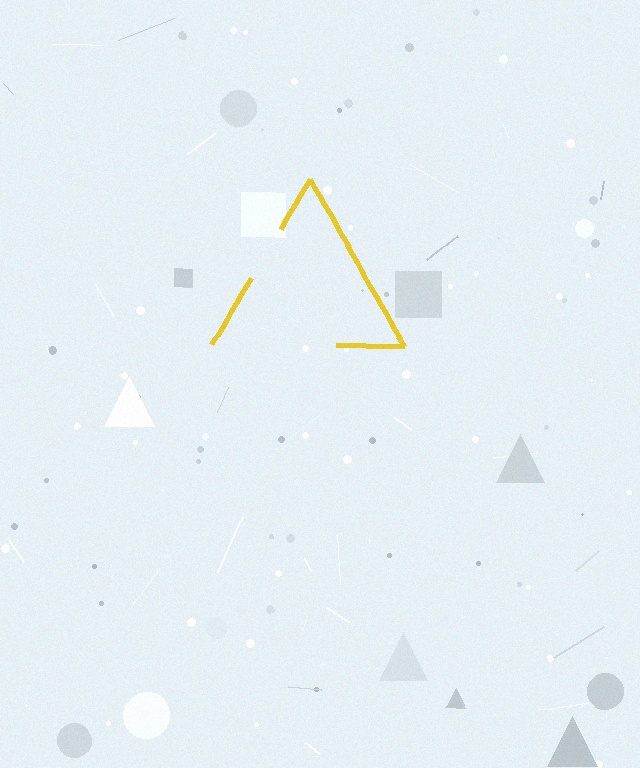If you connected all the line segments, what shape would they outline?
They would outline a triangle.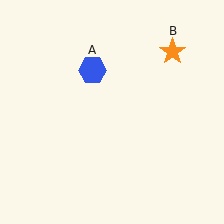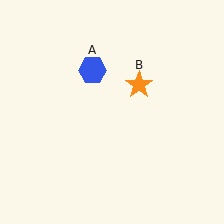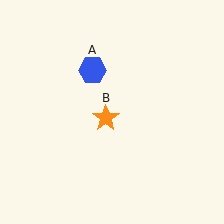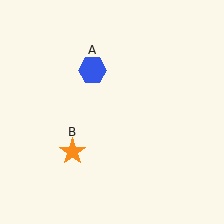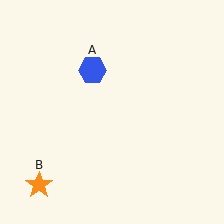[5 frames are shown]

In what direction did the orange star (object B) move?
The orange star (object B) moved down and to the left.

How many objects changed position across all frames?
1 object changed position: orange star (object B).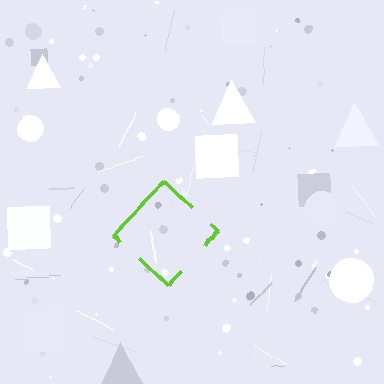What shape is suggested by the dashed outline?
The dashed outline suggests a diamond.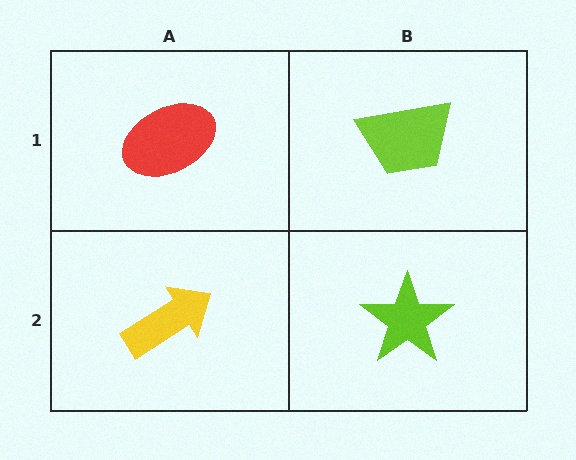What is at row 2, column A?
A yellow arrow.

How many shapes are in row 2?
2 shapes.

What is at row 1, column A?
A red ellipse.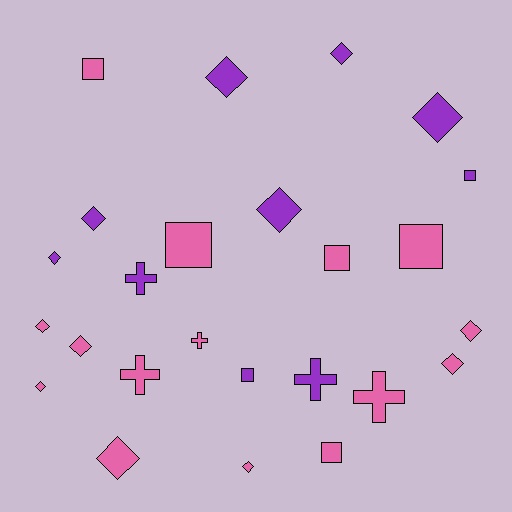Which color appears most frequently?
Pink, with 15 objects.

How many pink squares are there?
There are 5 pink squares.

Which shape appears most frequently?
Diamond, with 13 objects.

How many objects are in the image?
There are 25 objects.